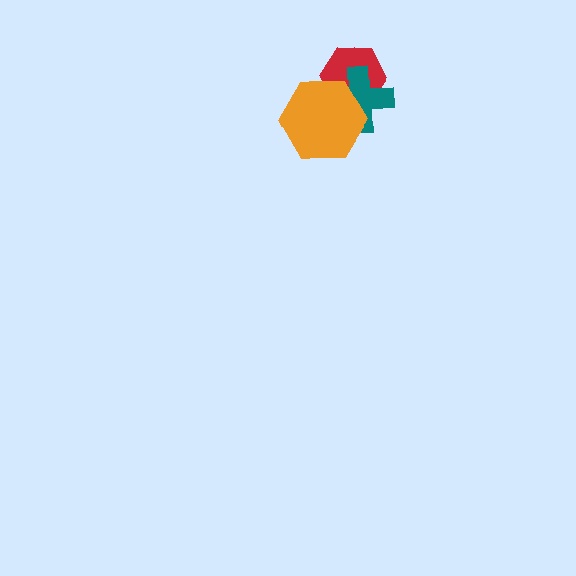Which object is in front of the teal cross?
The orange hexagon is in front of the teal cross.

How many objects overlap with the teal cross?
2 objects overlap with the teal cross.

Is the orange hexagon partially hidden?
No, no other shape covers it.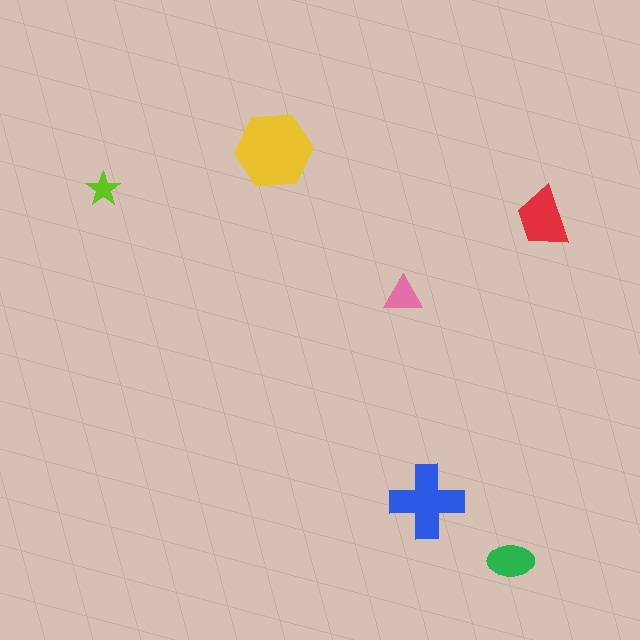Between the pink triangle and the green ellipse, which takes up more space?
The green ellipse.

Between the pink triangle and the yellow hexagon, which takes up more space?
The yellow hexagon.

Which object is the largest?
The yellow hexagon.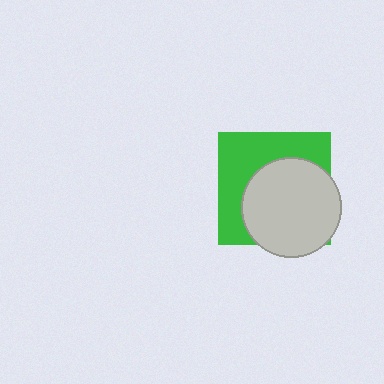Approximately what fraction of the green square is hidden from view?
Roughly 54% of the green square is hidden behind the light gray circle.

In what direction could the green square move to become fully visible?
The green square could move toward the upper-left. That would shift it out from behind the light gray circle entirely.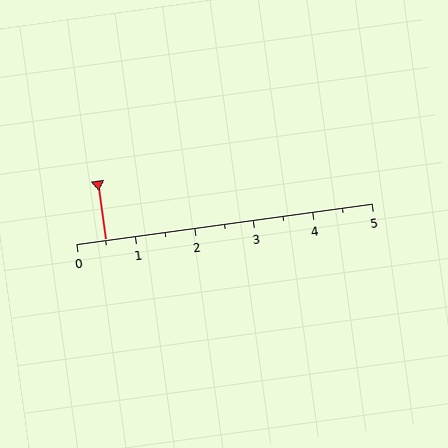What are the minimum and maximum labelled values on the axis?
The axis runs from 0 to 5.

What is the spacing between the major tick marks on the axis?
The major ticks are spaced 1 apart.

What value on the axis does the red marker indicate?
The marker indicates approximately 0.5.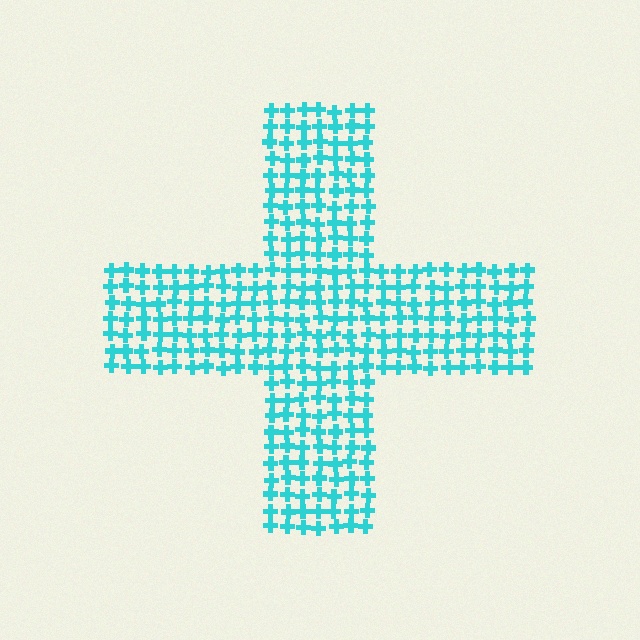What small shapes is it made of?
It is made of small crosses.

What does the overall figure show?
The overall figure shows a cross.